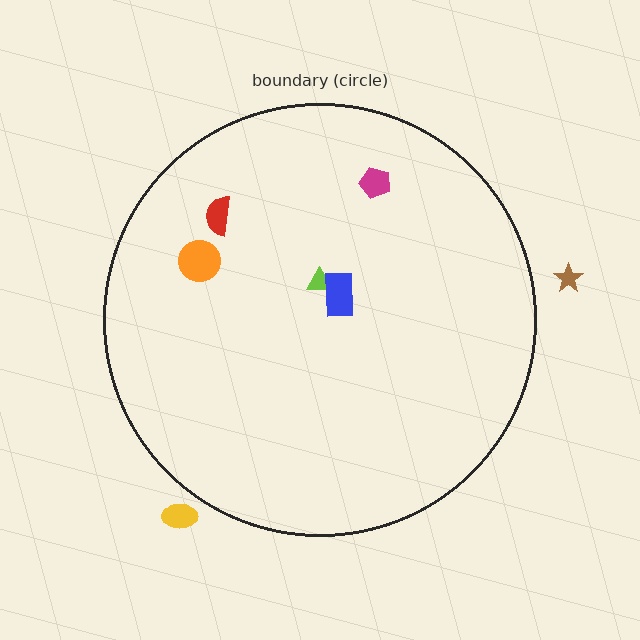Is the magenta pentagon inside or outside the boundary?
Inside.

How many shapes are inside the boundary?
5 inside, 2 outside.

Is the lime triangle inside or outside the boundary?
Inside.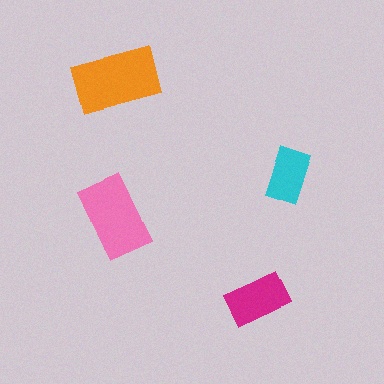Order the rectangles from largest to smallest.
the orange one, the pink one, the magenta one, the cyan one.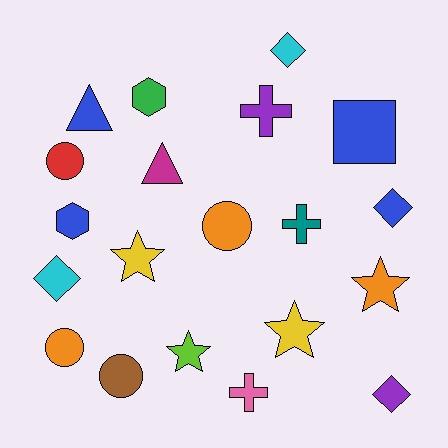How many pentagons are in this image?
There are no pentagons.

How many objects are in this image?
There are 20 objects.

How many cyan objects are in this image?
There are 2 cyan objects.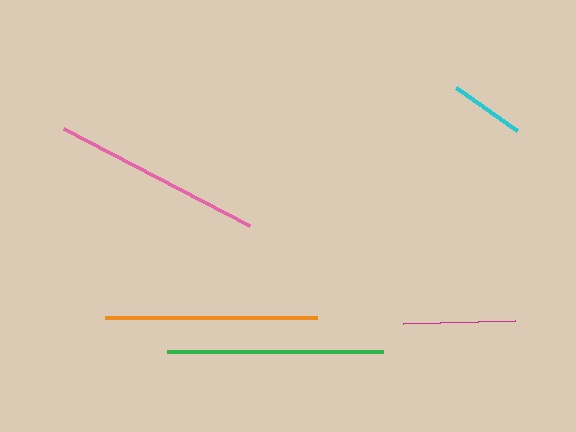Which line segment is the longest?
The green line is the longest at approximately 216 pixels.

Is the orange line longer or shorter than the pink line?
The orange line is longer than the pink line.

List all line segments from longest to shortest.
From longest to shortest: green, orange, pink, magenta, cyan.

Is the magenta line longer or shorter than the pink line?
The pink line is longer than the magenta line.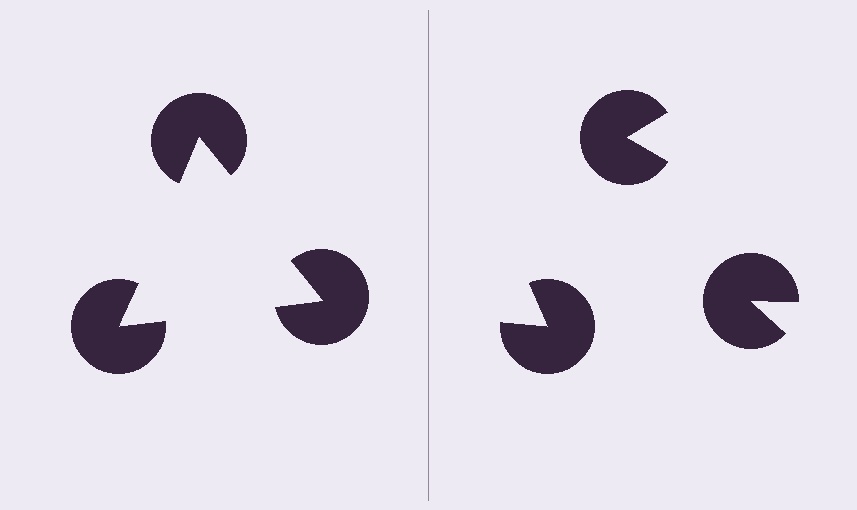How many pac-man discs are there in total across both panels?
6 — 3 on each side.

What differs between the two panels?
The pac-man discs are positioned identically on both sides; only the wedge orientations differ. On the left they align to a triangle; on the right they are misaligned.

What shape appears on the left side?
An illusory triangle.